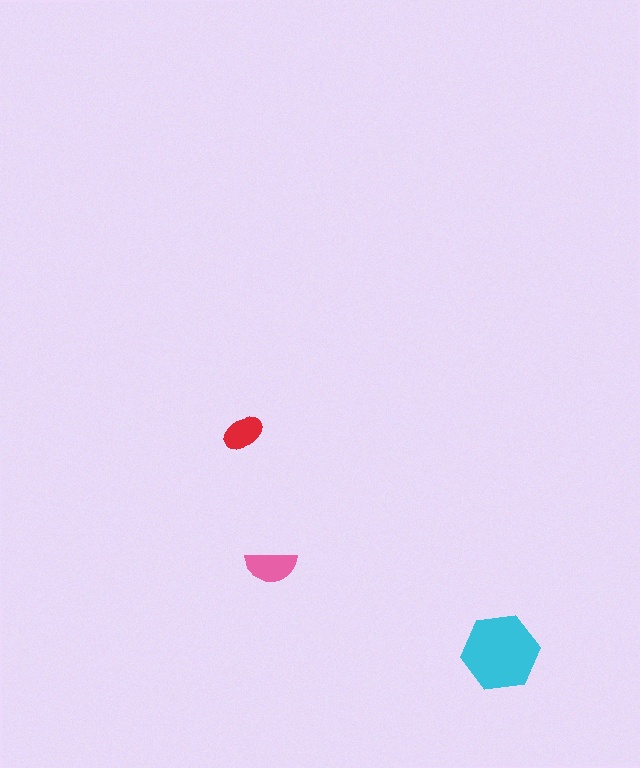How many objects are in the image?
There are 3 objects in the image.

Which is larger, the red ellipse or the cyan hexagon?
The cyan hexagon.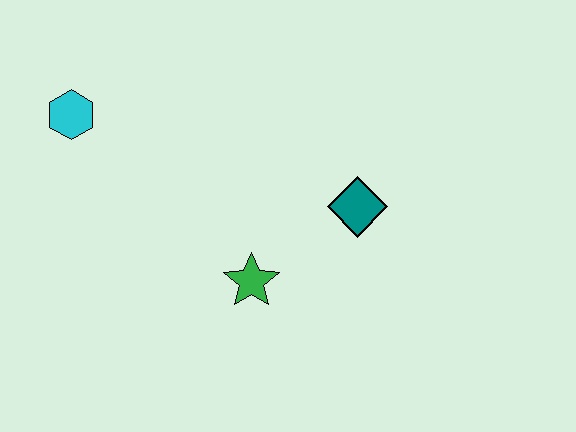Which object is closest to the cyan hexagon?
The green star is closest to the cyan hexagon.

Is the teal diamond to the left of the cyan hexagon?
No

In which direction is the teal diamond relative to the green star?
The teal diamond is to the right of the green star.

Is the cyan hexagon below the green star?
No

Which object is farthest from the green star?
The cyan hexagon is farthest from the green star.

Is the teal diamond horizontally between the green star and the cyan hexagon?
No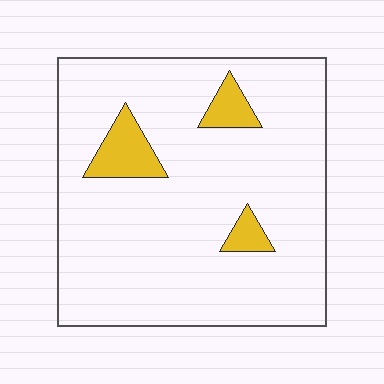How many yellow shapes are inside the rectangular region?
3.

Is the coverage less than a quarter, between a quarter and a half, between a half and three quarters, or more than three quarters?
Less than a quarter.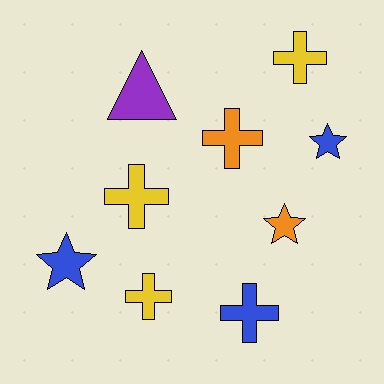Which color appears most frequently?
Yellow, with 3 objects.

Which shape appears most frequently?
Cross, with 5 objects.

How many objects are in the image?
There are 9 objects.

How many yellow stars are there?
There are no yellow stars.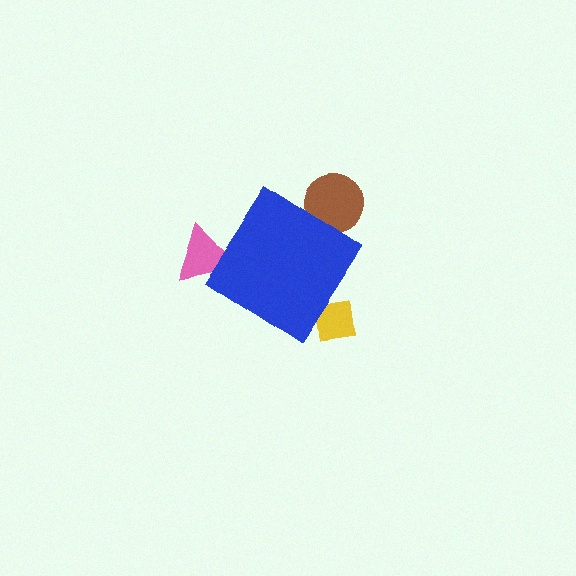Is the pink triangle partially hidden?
Yes, the pink triangle is partially hidden behind the blue diamond.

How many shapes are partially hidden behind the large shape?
3 shapes are partially hidden.